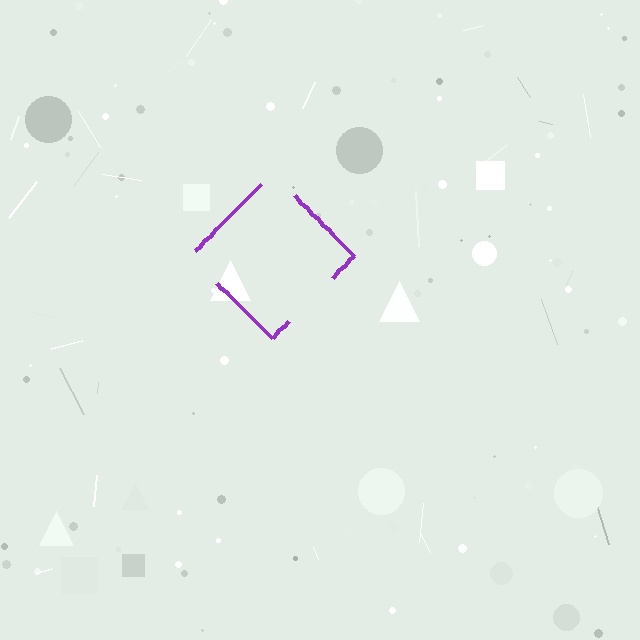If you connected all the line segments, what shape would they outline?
They would outline a diamond.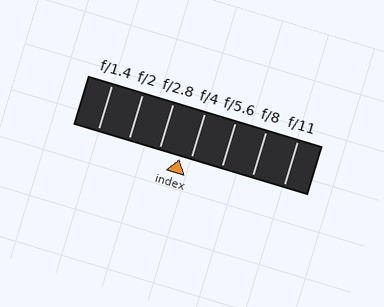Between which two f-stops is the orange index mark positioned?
The index mark is between f/2.8 and f/4.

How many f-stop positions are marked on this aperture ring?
There are 7 f-stop positions marked.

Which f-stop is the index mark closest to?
The index mark is closest to f/4.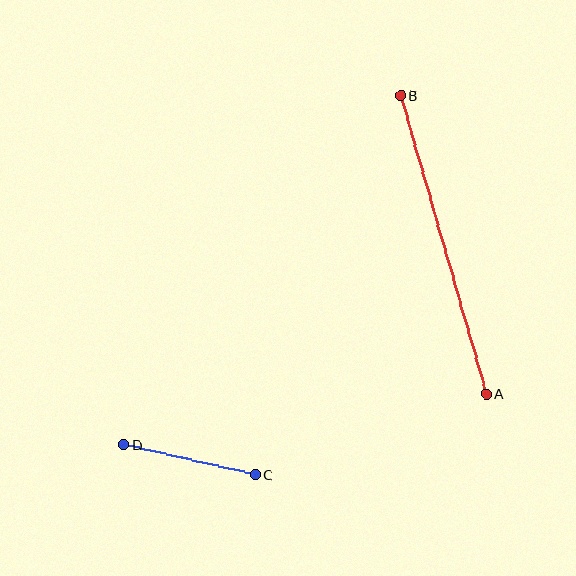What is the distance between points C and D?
The distance is approximately 135 pixels.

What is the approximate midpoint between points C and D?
The midpoint is at approximately (189, 460) pixels.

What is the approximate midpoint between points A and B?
The midpoint is at approximately (443, 244) pixels.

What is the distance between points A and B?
The distance is approximately 310 pixels.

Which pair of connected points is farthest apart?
Points A and B are farthest apart.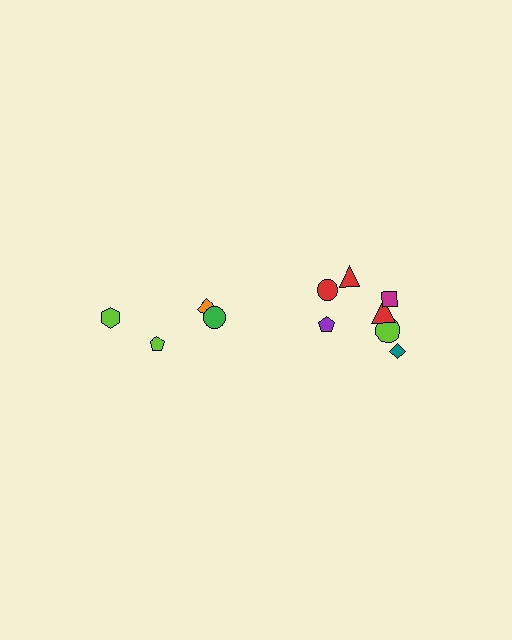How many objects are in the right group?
There are 7 objects.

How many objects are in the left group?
There are 4 objects.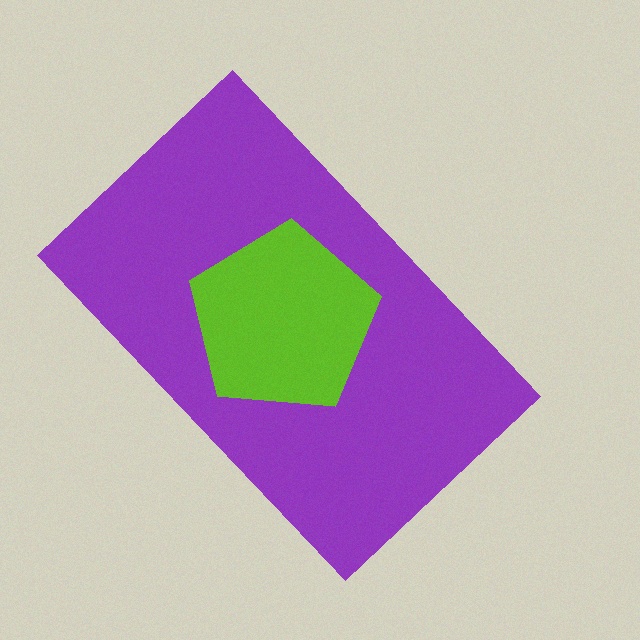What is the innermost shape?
The lime pentagon.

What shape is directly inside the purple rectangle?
The lime pentagon.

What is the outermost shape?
The purple rectangle.